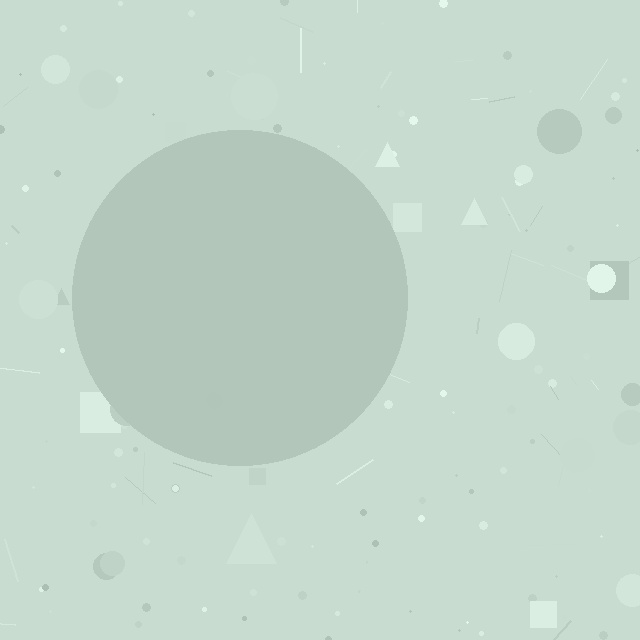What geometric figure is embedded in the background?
A circle is embedded in the background.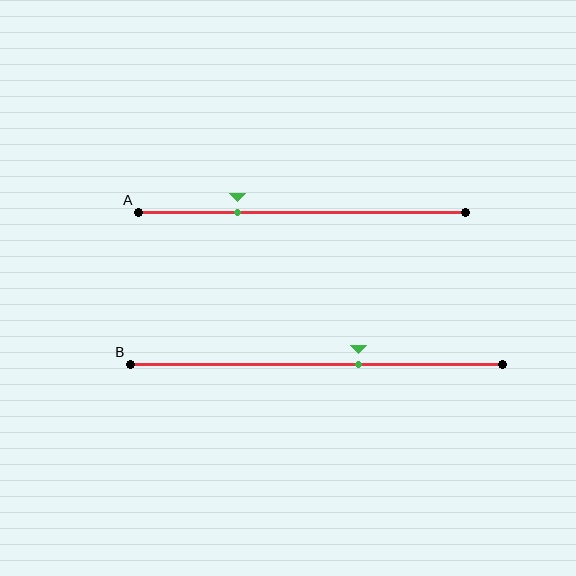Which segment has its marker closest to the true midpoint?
Segment B has its marker closest to the true midpoint.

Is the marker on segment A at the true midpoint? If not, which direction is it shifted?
No, the marker on segment A is shifted to the left by about 20% of the segment length.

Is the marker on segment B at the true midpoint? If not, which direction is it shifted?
No, the marker on segment B is shifted to the right by about 11% of the segment length.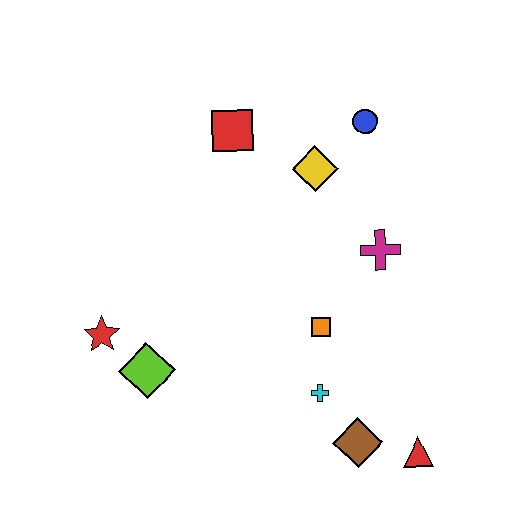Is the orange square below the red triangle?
No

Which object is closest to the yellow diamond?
The blue circle is closest to the yellow diamond.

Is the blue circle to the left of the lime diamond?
No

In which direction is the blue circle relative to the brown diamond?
The blue circle is above the brown diamond.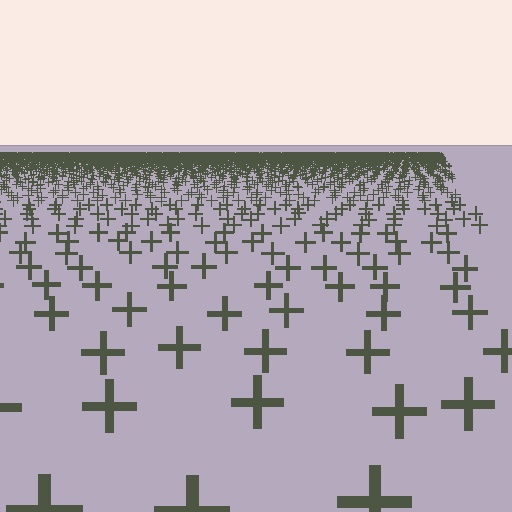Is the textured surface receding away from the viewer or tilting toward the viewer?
The surface is receding away from the viewer. Texture elements get smaller and denser toward the top.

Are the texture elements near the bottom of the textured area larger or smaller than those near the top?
Larger. Near the bottom, elements are closer to the viewer and appear at a bigger on-screen size.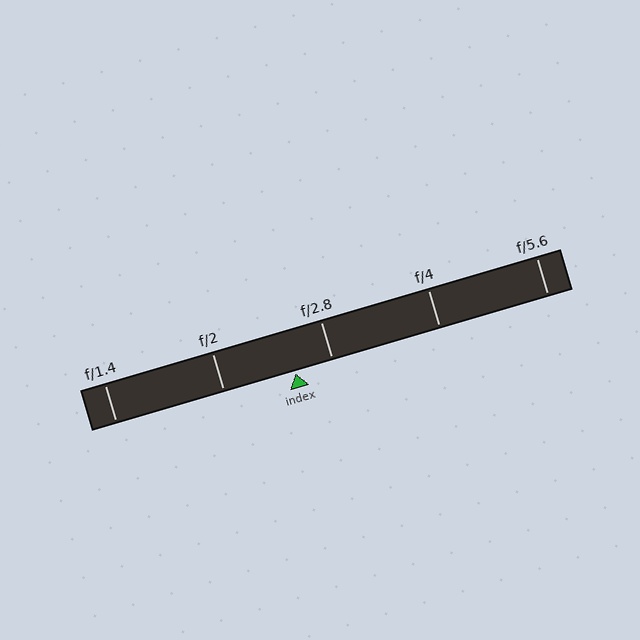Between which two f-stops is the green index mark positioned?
The index mark is between f/2 and f/2.8.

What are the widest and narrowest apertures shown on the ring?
The widest aperture shown is f/1.4 and the narrowest is f/5.6.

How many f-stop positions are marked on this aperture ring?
There are 5 f-stop positions marked.